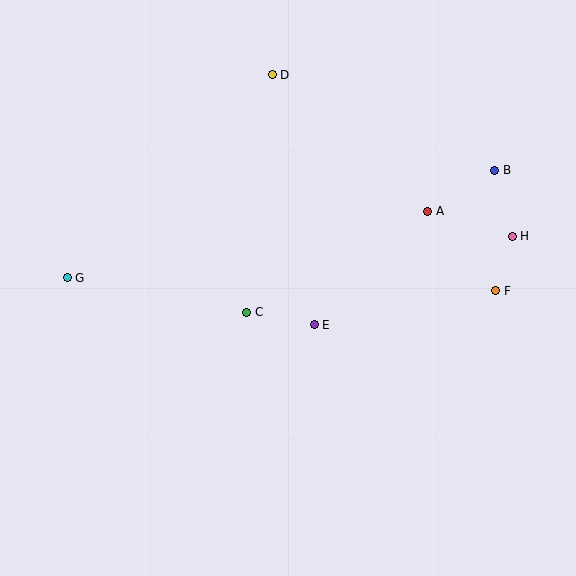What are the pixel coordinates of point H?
Point H is at (512, 236).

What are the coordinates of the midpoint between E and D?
The midpoint between E and D is at (293, 200).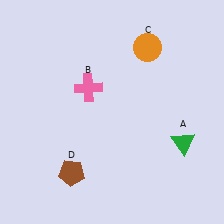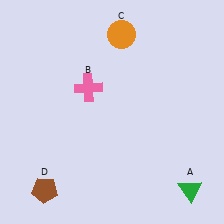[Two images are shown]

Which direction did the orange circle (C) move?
The orange circle (C) moved left.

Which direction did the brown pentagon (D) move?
The brown pentagon (D) moved left.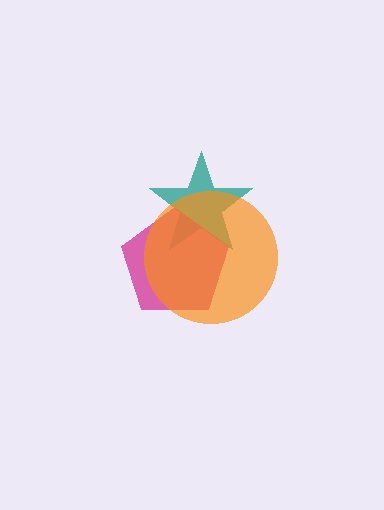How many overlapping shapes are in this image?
There are 3 overlapping shapes in the image.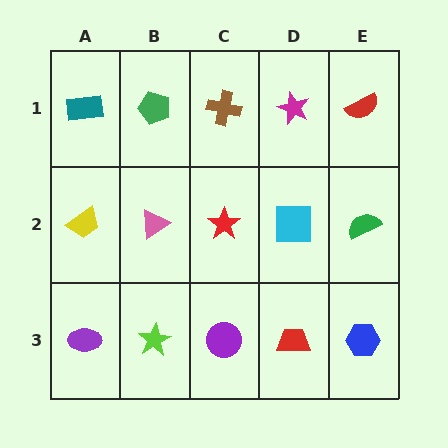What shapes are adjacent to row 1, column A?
A yellow trapezoid (row 2, column A), a green pentagon (row 1, column B).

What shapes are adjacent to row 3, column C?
A red star (row 2, column C), a lime star (row 3, column B), a red trapezoid (row 3, column D).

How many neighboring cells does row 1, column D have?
3.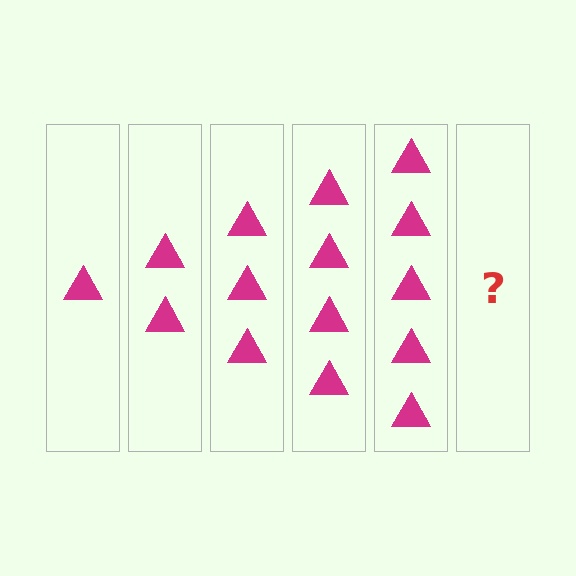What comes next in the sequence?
The next element should be 6 triangles.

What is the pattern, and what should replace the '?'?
The pattern is that each step adds one more triangle. The '?' should be 6 triangles.